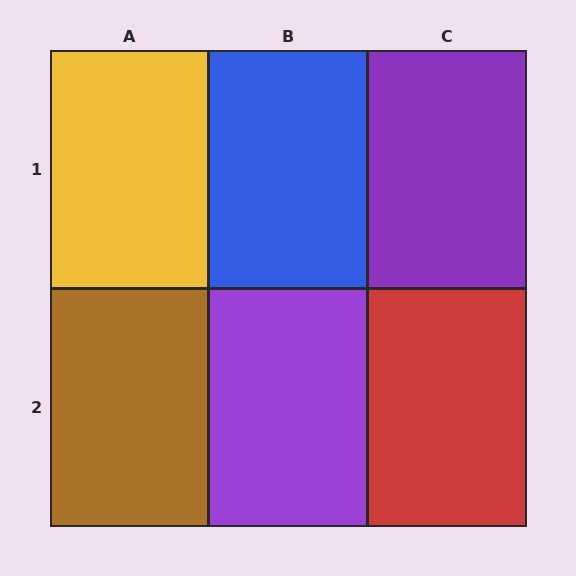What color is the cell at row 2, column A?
Brown.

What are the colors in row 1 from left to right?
Yellow, blue, purple.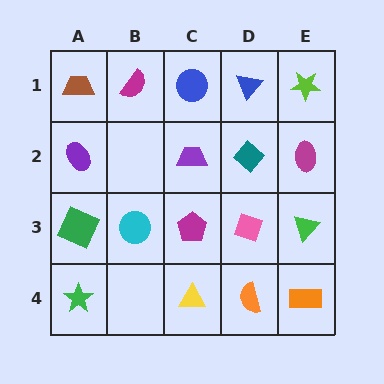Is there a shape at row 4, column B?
No, that cell is empty.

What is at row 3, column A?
A green square.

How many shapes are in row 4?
4 shapes.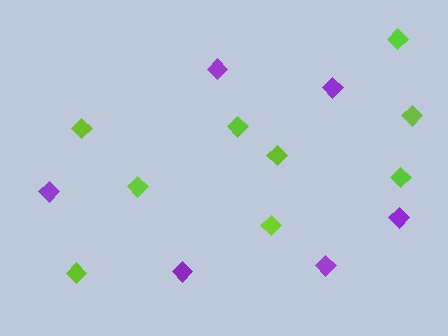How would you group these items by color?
There are 2 groups: one group of lime diamonds (9) and one group of purple diamonds (6).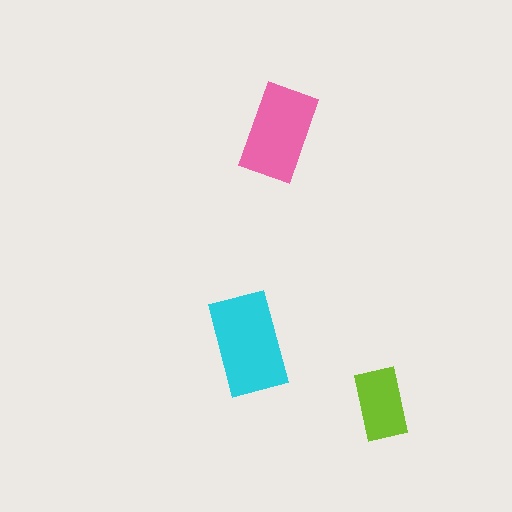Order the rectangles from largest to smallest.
the cyan one, the pink one, the lime one.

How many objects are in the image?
There are 3 objects in the image.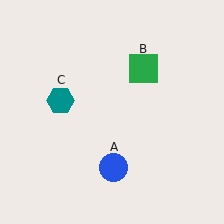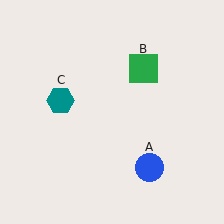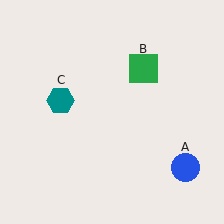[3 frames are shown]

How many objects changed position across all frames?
1 object changed position: blue circle (object A).